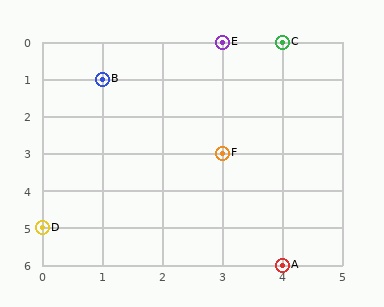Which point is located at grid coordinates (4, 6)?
Point A is at (4, 6).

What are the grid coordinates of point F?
Point F is at grid coordinates (3, 3).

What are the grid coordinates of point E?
Point E is at grid coordinates (3, 0).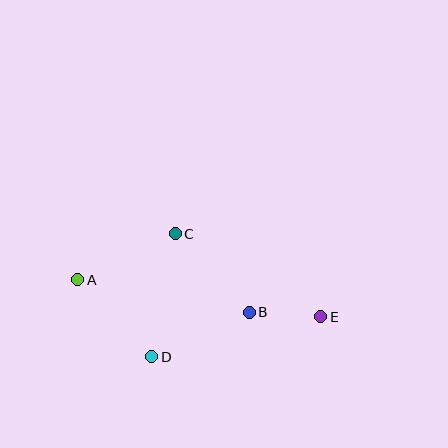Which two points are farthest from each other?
Points A and E are farthest from each other.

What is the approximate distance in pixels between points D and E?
The distance between D and E is approximately 174 pixels.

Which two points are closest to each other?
Points B and E are closest to each other.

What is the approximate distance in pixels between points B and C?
The distance between B and C is approximately 108 pixels.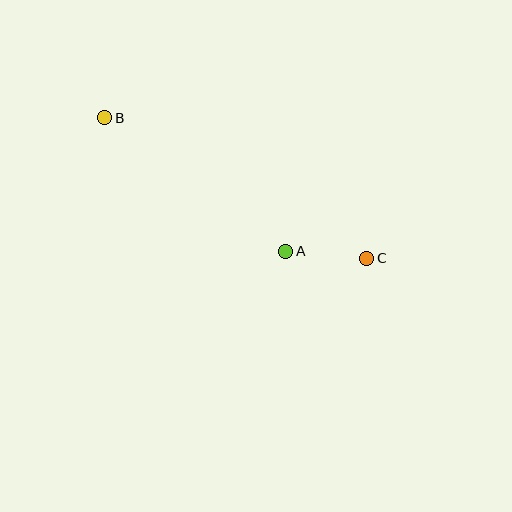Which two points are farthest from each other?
Points B and C are farthest from each other.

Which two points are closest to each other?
Points A and C are closest to each other.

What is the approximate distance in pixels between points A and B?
The distance between A and B is approximately 225 pixels.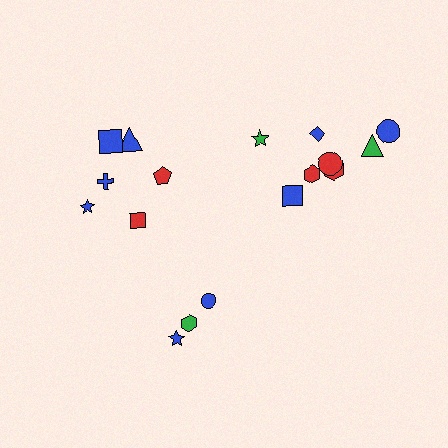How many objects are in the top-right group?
There are 8 objects.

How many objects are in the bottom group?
There are 3 objects.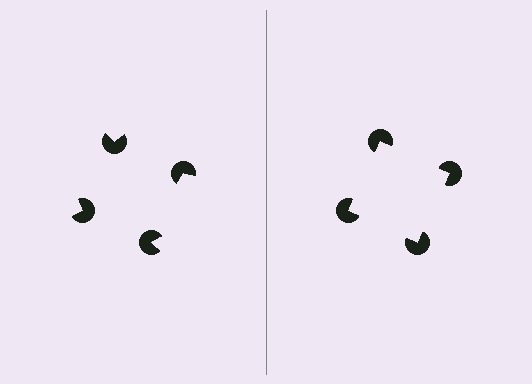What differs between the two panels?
The pac-man discs are positioned identically on both sides; only the wedge orientations differ. On the right they align to a square; on the left they are misaligned.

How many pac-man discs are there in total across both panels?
8 — 4 on each side.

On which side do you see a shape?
An illusory square appears on the right side. On the left side the wedge cuts are rotated, so no coherent shape forms.